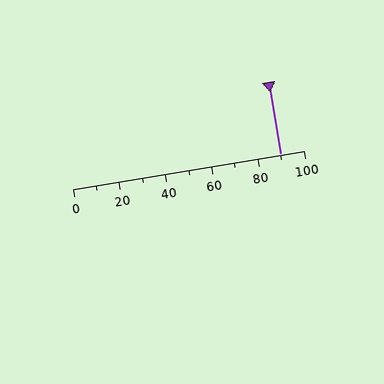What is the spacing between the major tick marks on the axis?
The major ticks are spaced 20 apart.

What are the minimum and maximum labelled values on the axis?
The axis runs from 0 to 100.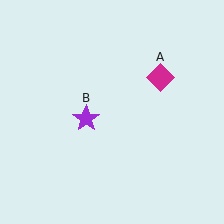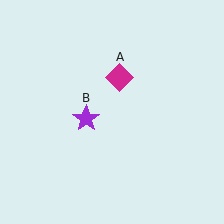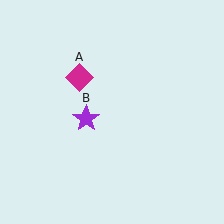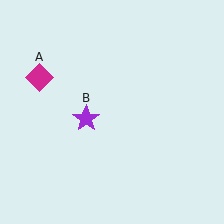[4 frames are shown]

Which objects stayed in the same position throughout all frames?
Purple star (object B) remained stationary.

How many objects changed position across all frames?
1 object changed position: magenta diamond (object A).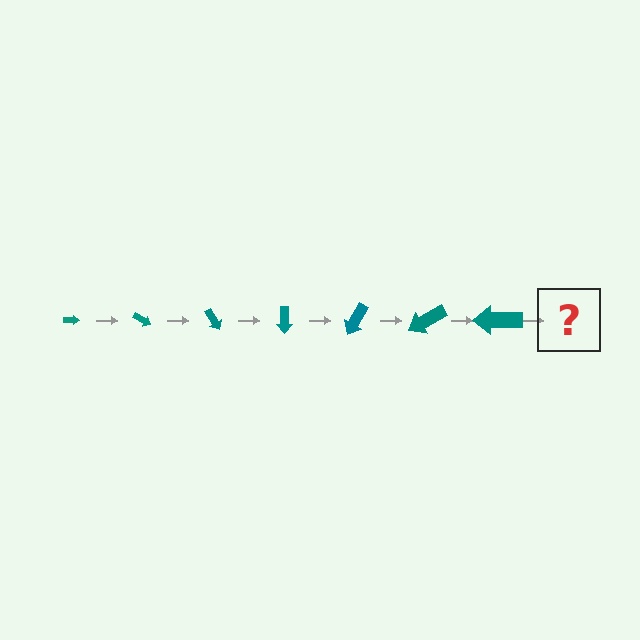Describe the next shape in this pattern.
It should be an arrow, larger than the previous one and rotated 210 degrees from the start.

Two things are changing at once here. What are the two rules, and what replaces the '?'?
The two rules are that the arrow grows larger each step and it rotates 30 degrees each step. The '?' should be an arrow, larger than the previous one and rotated 210 degrees from the start.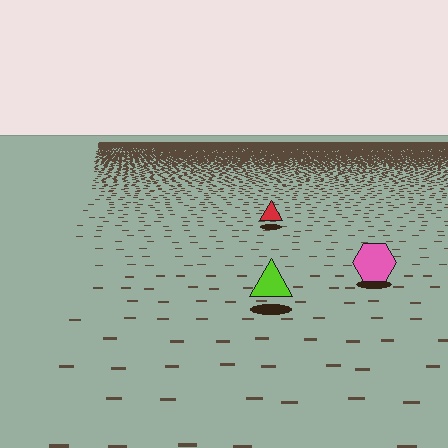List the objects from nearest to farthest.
From nearest to farthest: the lime triangle, the pink hexagon, the red triangle.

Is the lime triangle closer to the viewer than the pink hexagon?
Yes. The lime triangle is closer — you can tell from the texture gradient: the ground texture is coarser near it.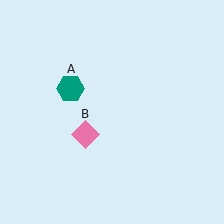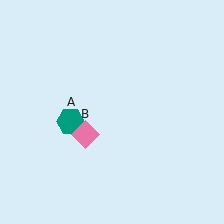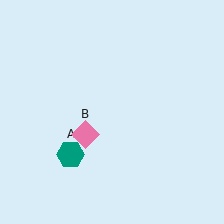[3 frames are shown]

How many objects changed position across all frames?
1 object changed position: teal hexagon (object A).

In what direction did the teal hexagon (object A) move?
The teal hexagon (object A) moved down.